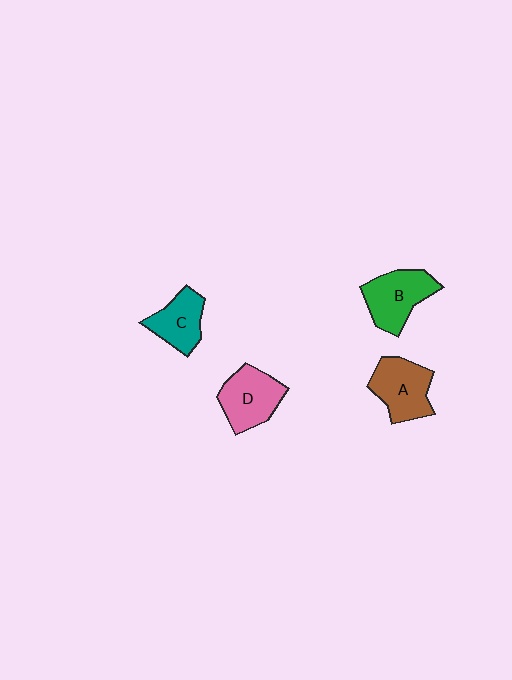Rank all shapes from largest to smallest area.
From largest to smallest: B (green), A (brown), D (pink), C (teal).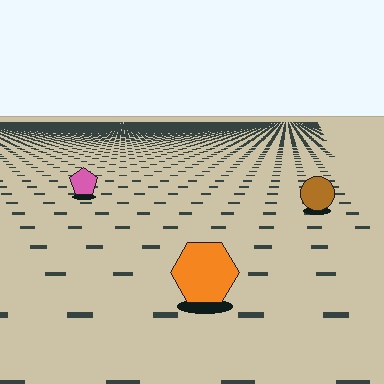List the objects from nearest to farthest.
From nearest to farthest: the orange hexagon, the brown circle, the pink pentagon.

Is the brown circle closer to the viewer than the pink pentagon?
Yes. The brown circle is closer — you can tell from the texture gradient: the ground texture is coarser near it.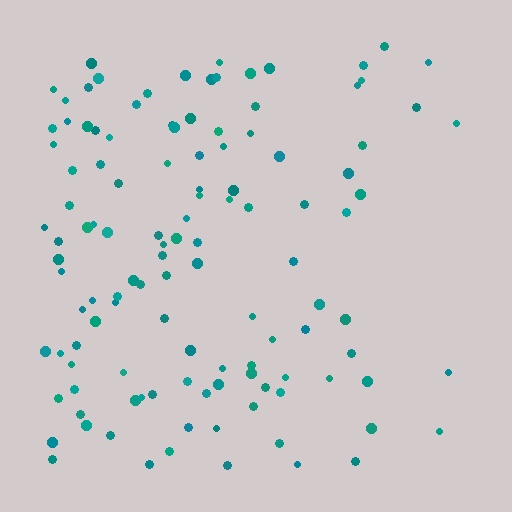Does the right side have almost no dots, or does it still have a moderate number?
Still a moderate number, just noticeably fewer than the left.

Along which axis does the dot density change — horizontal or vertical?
Horizontal.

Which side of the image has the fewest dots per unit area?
The right.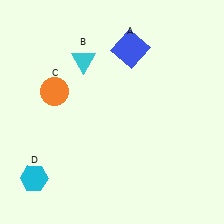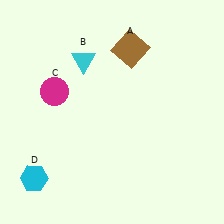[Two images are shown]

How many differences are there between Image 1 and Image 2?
There are 2 differences between the two images.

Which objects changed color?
A changed from blue to brown. C changed from orange to magenta.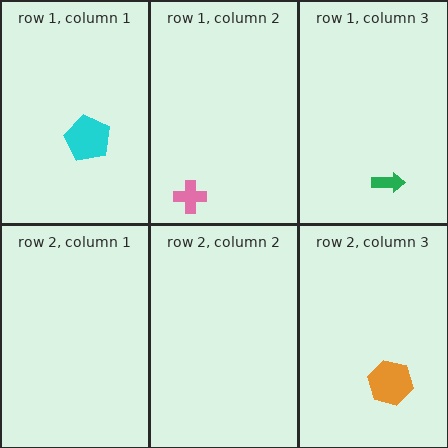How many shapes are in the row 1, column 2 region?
1.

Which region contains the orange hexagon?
The row 2, column 3 region.